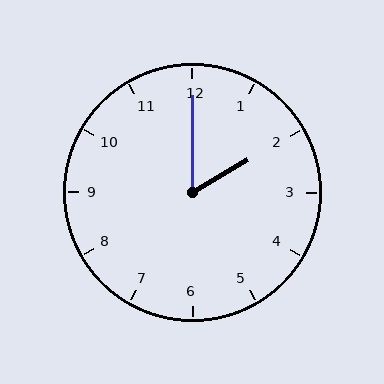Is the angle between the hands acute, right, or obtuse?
It is acute.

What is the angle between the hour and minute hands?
Approximately 60 degrees.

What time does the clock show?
2:00.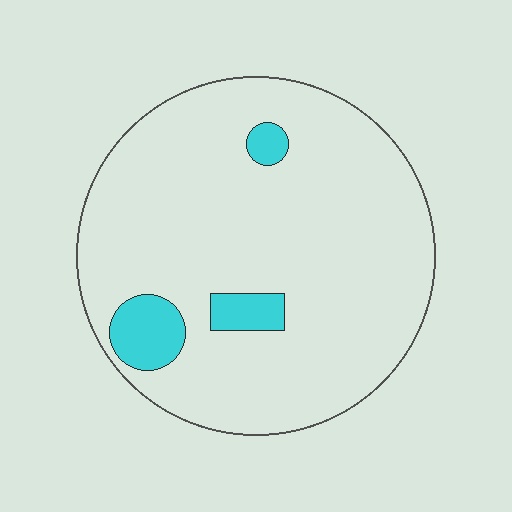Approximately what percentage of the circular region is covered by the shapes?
Approximately 10%.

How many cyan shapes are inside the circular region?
3.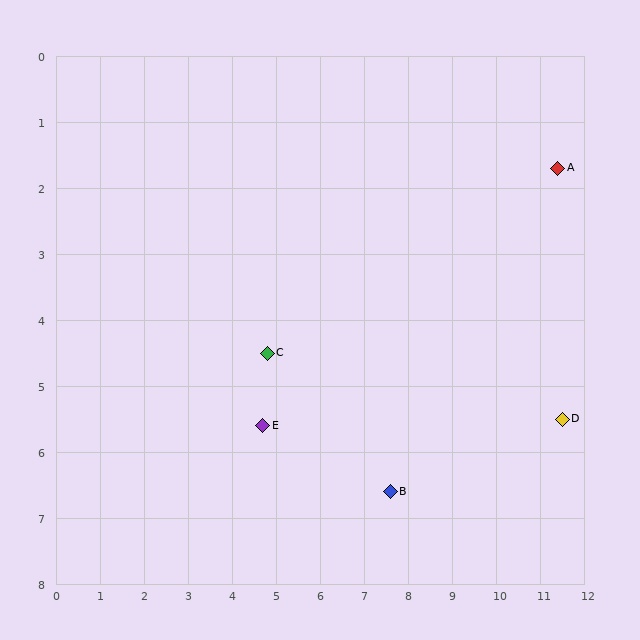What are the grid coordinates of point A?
Point A is at approximately (11.4, 1.7).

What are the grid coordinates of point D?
Point D is at approximately (11.5, 5.5).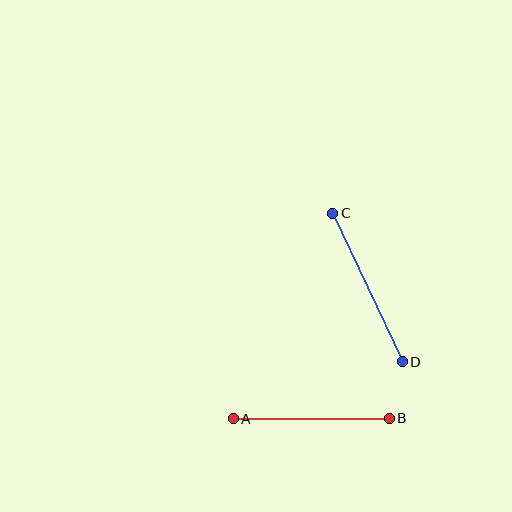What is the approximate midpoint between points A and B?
The midpoint is at approximately (311, 419) pixels.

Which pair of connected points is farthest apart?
Points C and D are farthest apart.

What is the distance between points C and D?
The distance is approximately 164 pixels.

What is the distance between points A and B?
The distance is approximately 156 pixels.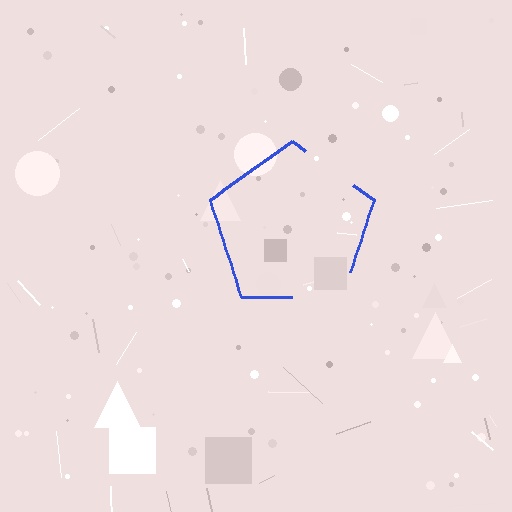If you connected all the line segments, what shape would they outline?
They would outline a pentagon.